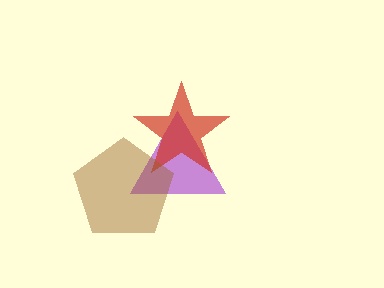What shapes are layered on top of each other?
The layered shapes are: a purple triangle, a red star, a brown pentagon.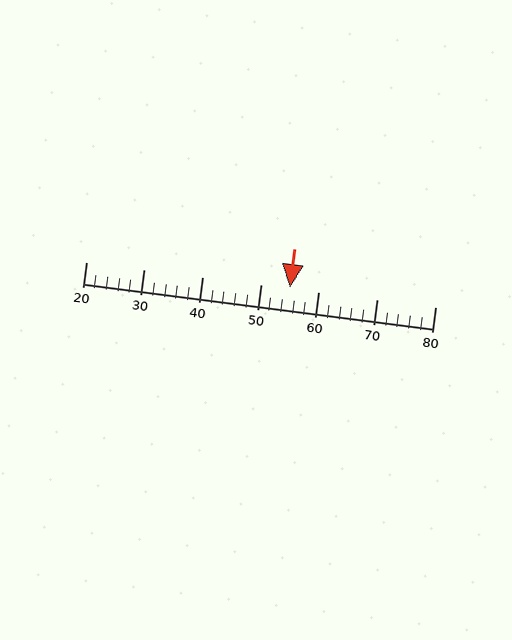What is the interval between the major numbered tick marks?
The major tick marks are spaced 10 units apart.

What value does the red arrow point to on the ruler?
The red arrow points to approximately 55.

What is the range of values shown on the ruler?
The ruler shows values from 20 to 80.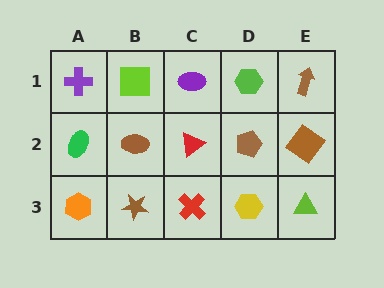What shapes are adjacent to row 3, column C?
A red triangle (row 2, column C), a brown star (row 3, column B), a yellow hexagon (row 3, column D).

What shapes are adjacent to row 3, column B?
A brown ellipse (row 2, column B), an orange hexagon (row 3, column A), a red cross (row 3, column C).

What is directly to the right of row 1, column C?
A lime hexagon.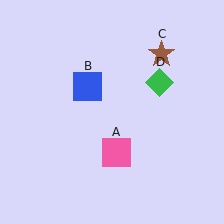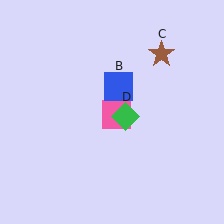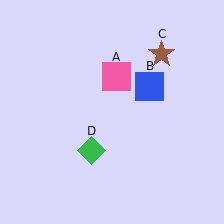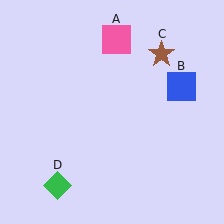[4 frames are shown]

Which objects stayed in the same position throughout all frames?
Brown star (object C) remained stationary.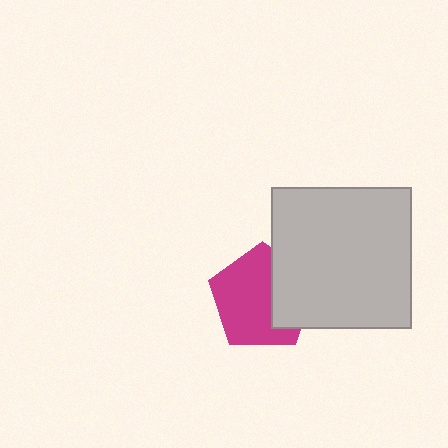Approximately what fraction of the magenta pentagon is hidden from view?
Roughly 33% of the magenta pentagon is hidden behind the light gray square.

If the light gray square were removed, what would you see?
You would see the complete magenta pentagon.